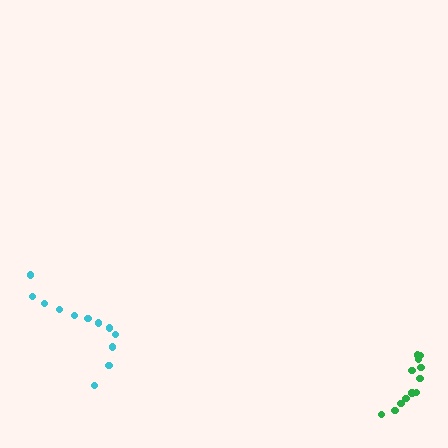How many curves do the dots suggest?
There are 2 distinct paths.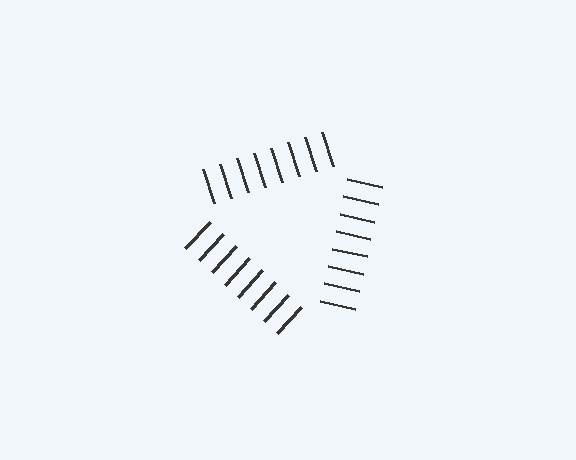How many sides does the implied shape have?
3 sides — the line-ends trace a triangle.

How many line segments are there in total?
24 — 8 along each of the 3 edges.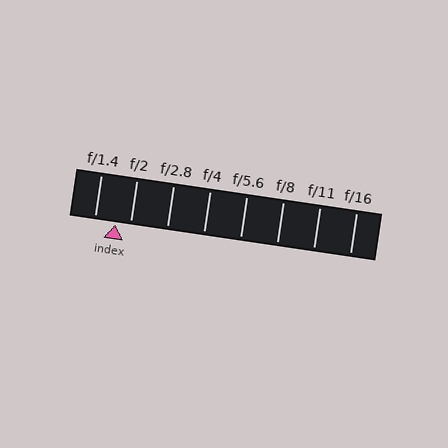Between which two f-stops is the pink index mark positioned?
The index mark is between f/1.4 and f/2.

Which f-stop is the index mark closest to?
The index mark is closest to f/2.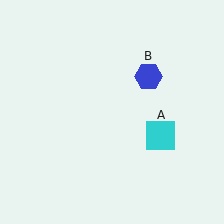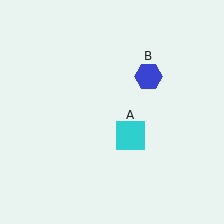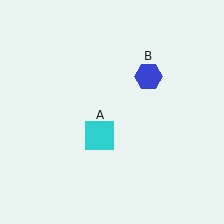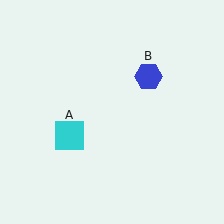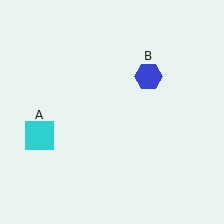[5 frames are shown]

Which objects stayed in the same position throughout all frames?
Blue hexagon (object B) remained stationary.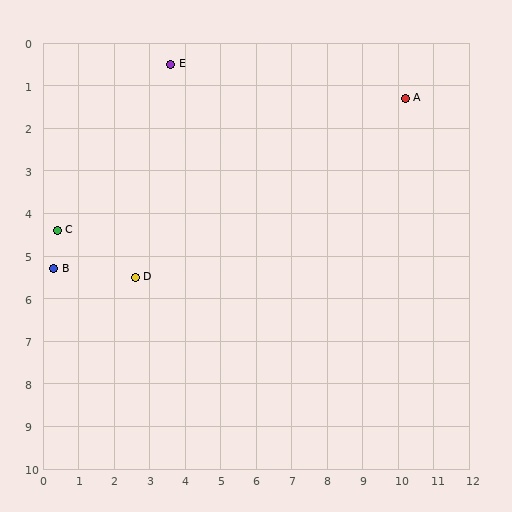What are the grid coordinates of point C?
Point C is at approximately (0.4, 4.4).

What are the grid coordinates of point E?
Point E is at approximately (3.6, 0.5).